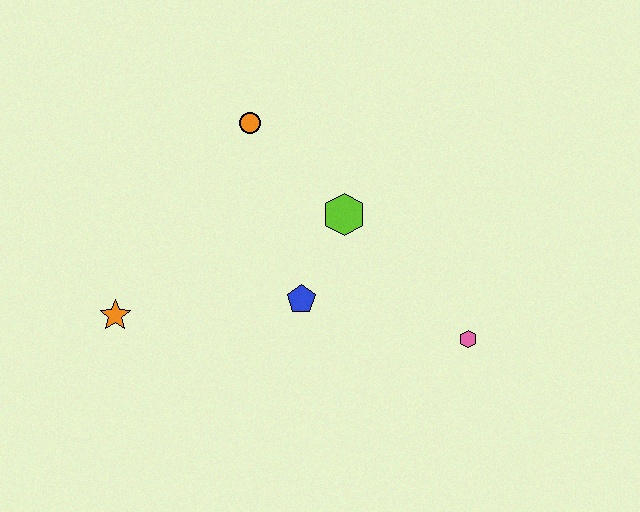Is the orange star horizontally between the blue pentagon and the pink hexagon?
No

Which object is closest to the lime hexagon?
The blue pentagon is closest to the lime hexagon.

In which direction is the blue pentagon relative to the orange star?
The blue pentagon is to the right of the orange star.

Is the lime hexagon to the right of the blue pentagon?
Yes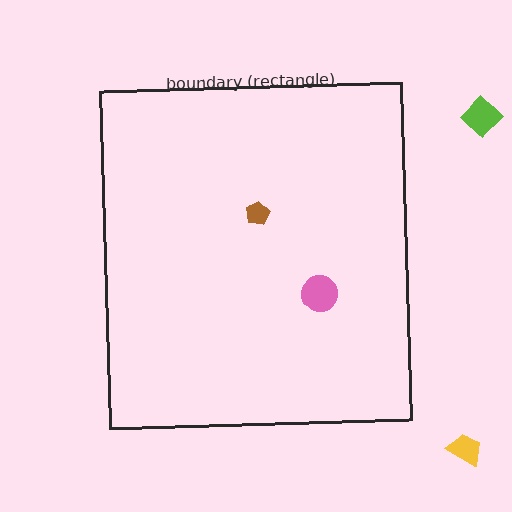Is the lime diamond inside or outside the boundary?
Outside.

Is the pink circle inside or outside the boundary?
Inside.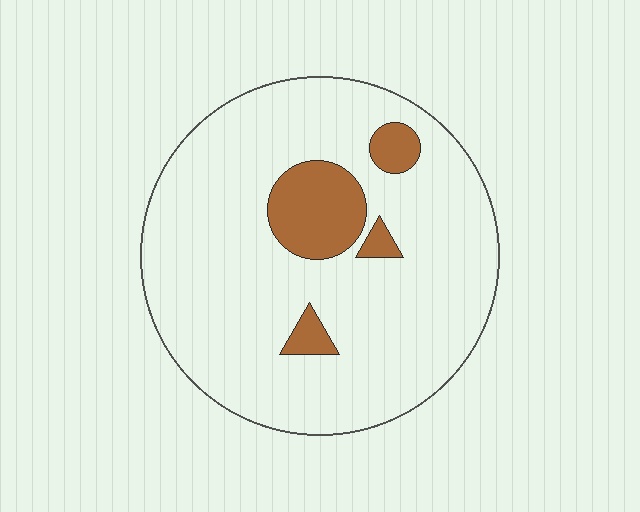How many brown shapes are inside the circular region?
4.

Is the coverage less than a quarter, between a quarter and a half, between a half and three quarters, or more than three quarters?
Less than a quarter.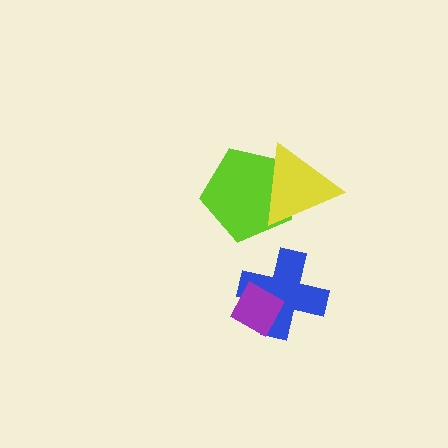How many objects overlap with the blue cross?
1 object overlaps with the blue cross.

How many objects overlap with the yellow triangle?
1 object overlaps with the yellow triangle.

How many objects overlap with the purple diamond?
1 object overlaps with the purple diamond.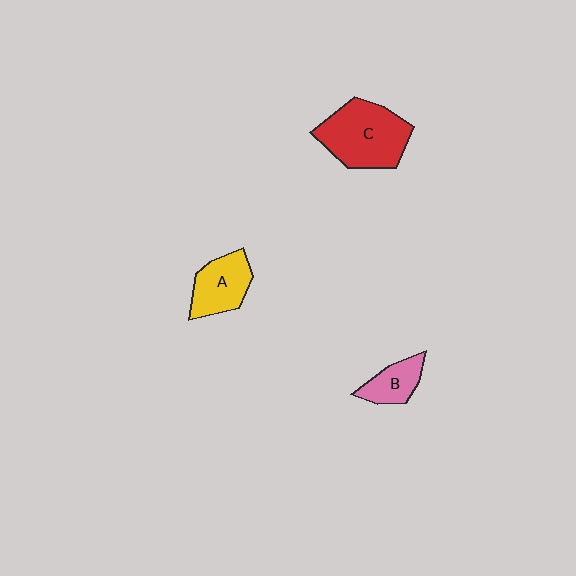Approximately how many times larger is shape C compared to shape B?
Approximately 2.3 times.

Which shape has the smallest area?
Shape B (pink).